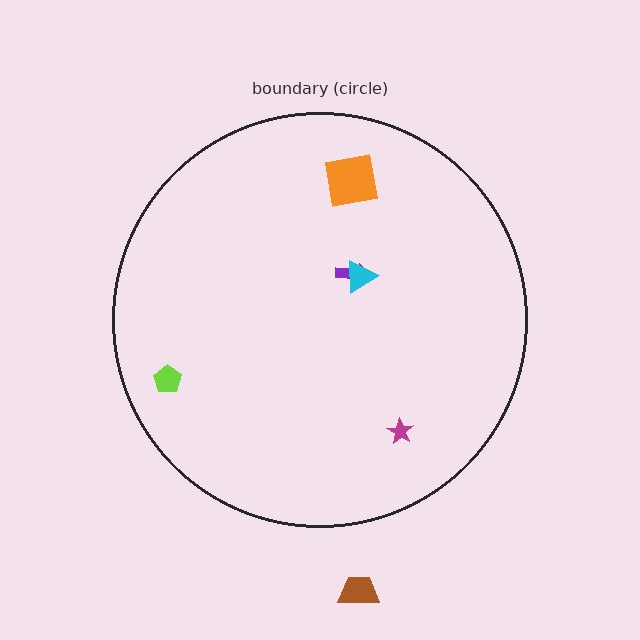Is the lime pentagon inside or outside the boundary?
Inside.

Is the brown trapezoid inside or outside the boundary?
Outside.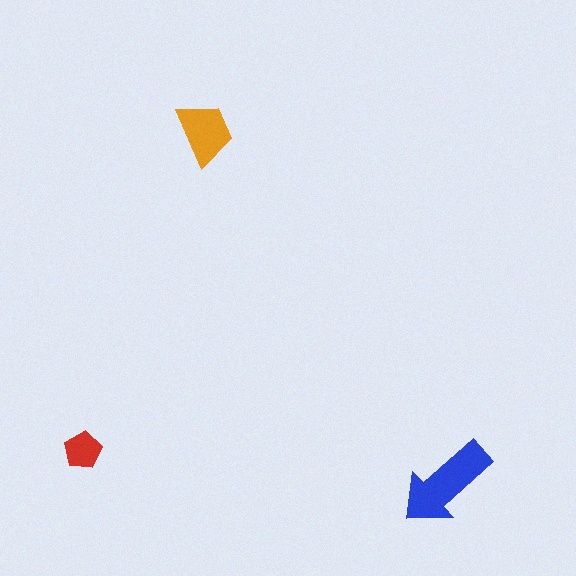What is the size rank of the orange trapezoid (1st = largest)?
2nd.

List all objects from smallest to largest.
The red pentagon, the orange trapezoid, the blue arrow.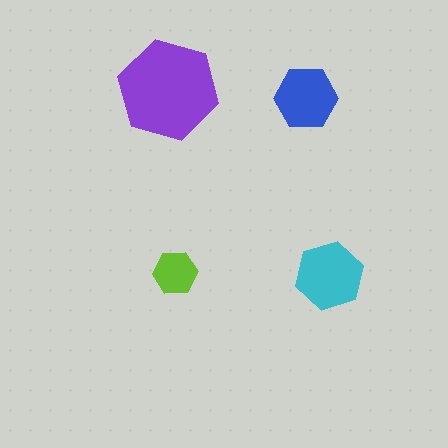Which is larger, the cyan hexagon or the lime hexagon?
The cyan one.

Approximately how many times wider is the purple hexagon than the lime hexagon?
About 2.5 times wider.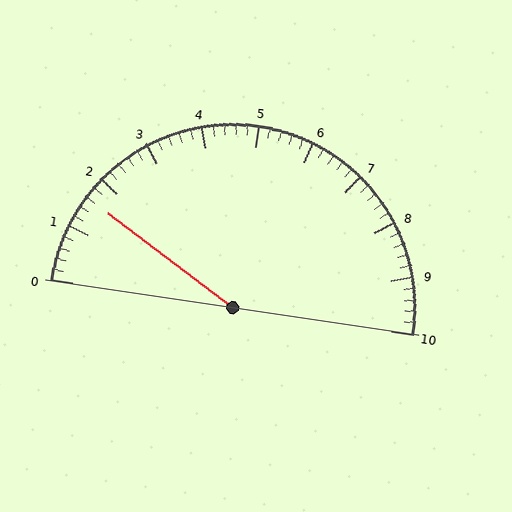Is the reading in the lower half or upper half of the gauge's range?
The reading is in the lower half of the range (0 to 10).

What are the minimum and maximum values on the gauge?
The gauge ranges from 0 to 10.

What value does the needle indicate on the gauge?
The needle indicates approximately 1.6.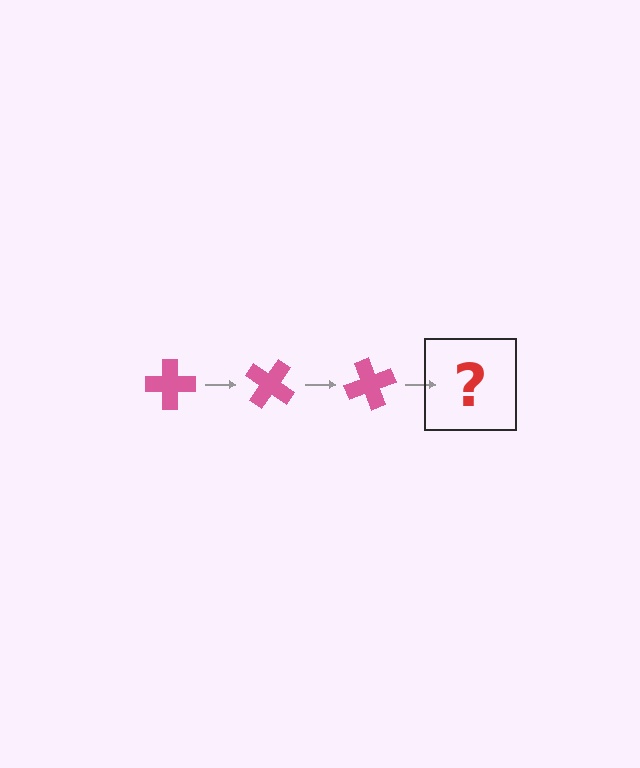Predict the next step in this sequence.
The next step is a pink cross rotated 105 degrees.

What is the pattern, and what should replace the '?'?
The pattern is that the cross rotates 35 degrees each step. The '?' should be a pink cross rotated 105 degrees.